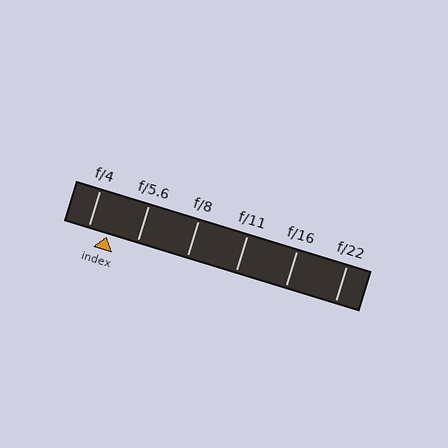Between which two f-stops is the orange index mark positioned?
The index mark is between f/4 and f/5.6.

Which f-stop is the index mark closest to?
The index mark is closest to f/4.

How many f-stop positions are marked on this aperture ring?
There are 6 f-stop positions marked.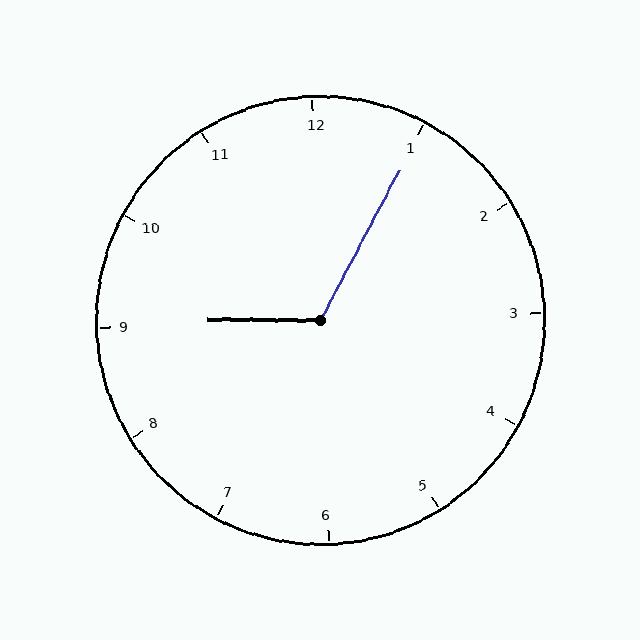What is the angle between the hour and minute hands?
Approximately 118 degrees.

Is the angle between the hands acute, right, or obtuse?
It is obtuse.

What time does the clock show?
9:05.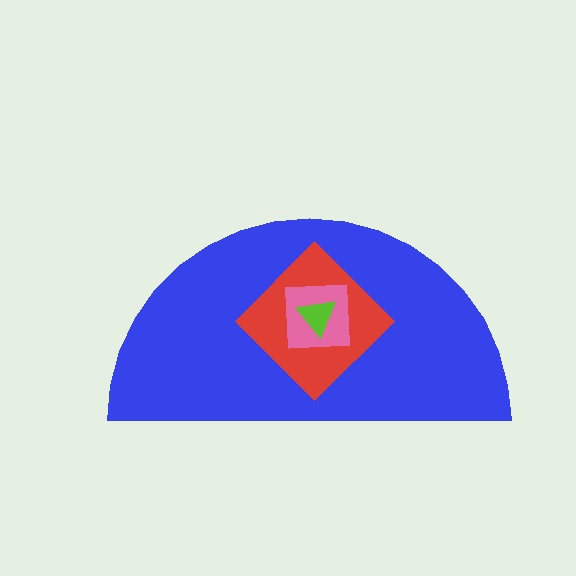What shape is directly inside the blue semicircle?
The red diamond.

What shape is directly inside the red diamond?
The pink square.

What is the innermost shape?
The lime triangle.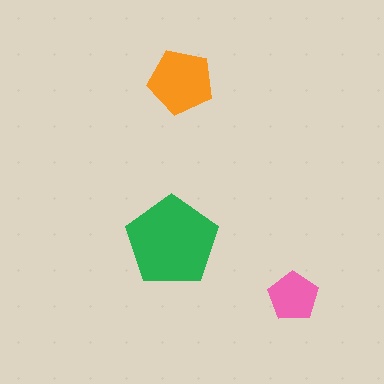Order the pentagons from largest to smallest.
the green one, the orange one, the pink one.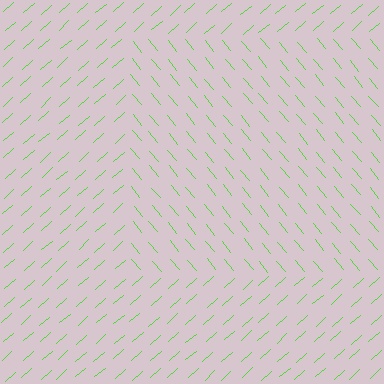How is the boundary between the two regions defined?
The boundary is defined purely by a change in line orientation (approximately 89 degrees difference). All lines are the same color and thickness.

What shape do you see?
I see a rectangle.